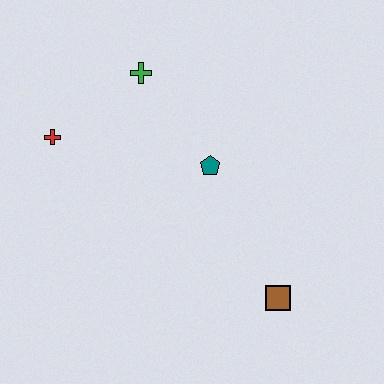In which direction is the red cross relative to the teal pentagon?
The red cross is to the left of the teal pentagon.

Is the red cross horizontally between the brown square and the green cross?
No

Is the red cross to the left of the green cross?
Yes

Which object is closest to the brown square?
The teal pentagon is closest to the brown square.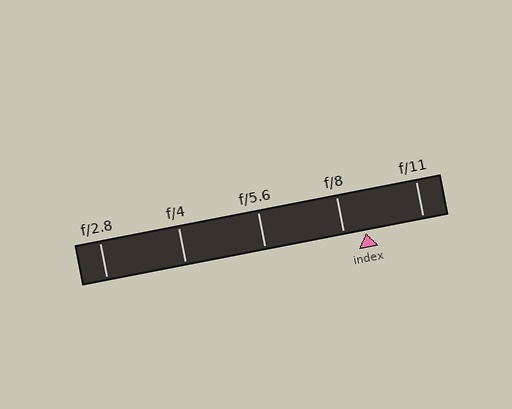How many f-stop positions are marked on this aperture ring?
There are 5 f-stop positions marked.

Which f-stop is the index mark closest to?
The index mark is closest to f/8.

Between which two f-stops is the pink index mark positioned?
The index mark is between f/8 and f/11.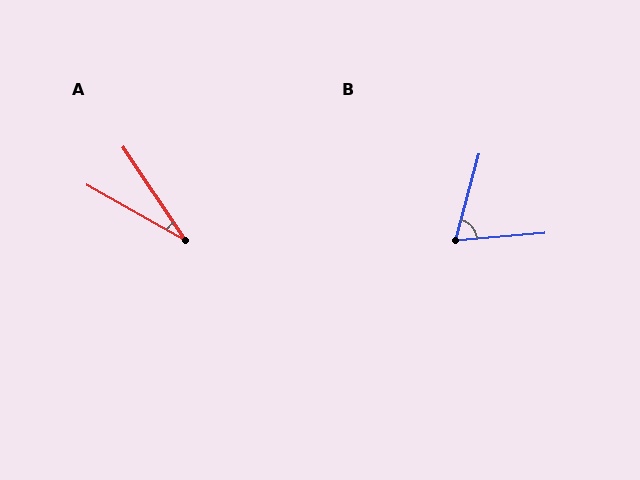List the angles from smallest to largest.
A (27°), B (70°).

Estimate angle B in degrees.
Approximately 70 degrees.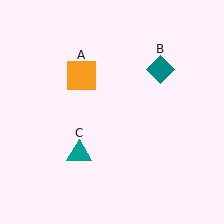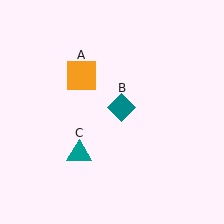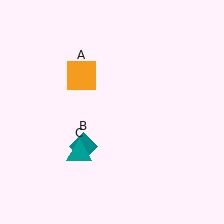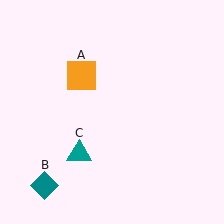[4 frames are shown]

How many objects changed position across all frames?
1 object changed position: teal diamond (object B).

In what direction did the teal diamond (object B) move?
The teal diamond (object B) moved down and to the left.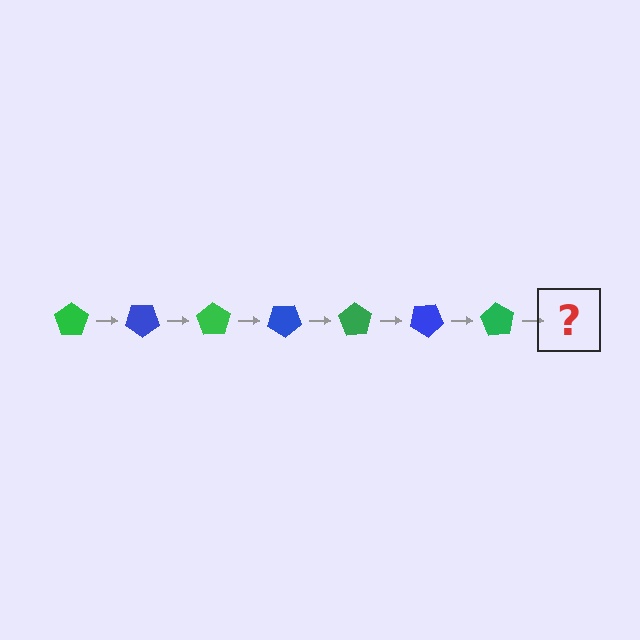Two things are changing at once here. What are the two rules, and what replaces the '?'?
The two rules are that it rotates 35 degrees each step and the color cycles through green and blue. The '?' should be a blue pentagon, rotated 245 degrees from the start.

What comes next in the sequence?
The next element should be a blue pentagon, rotated 245 degrees from the start.